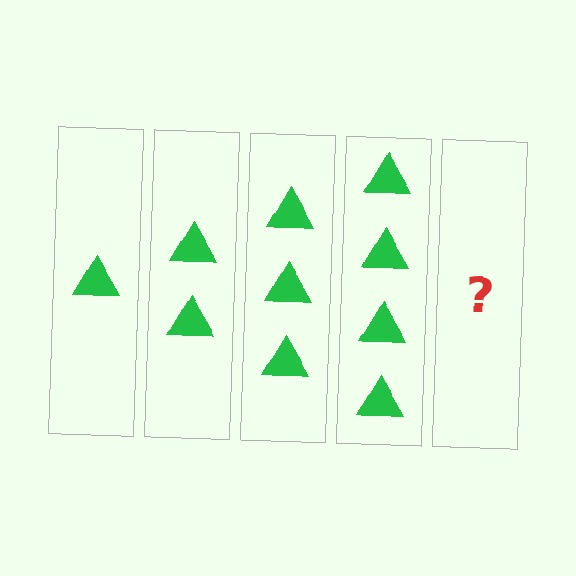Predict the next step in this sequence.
The next step is 5 triangles.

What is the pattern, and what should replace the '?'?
The pattern is that each step adds one more triangle. The '?' should be 5 triangles.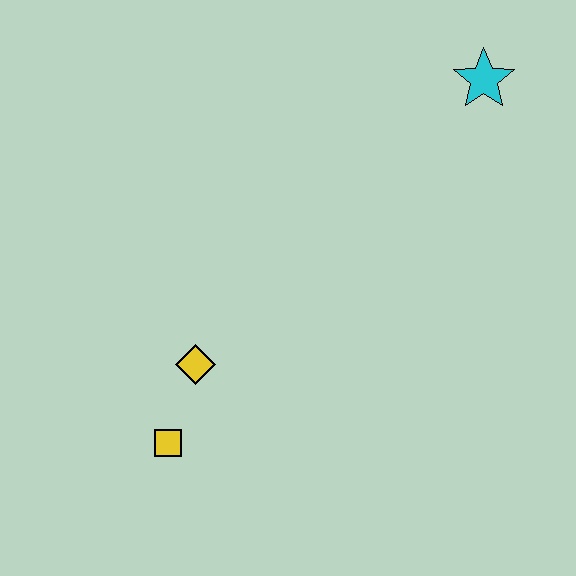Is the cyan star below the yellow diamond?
No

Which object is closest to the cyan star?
The yellow diamond is closest to the cyan star.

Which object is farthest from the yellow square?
The cyan star is farthest from the yellow square.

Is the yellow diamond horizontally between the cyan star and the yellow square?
Yes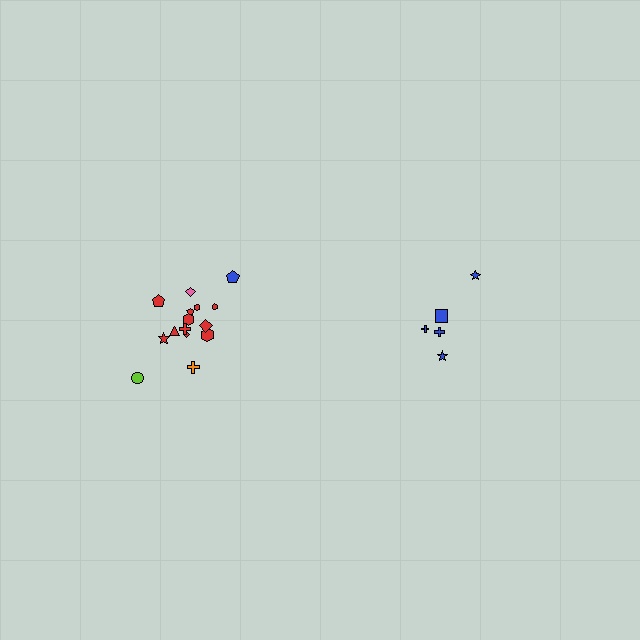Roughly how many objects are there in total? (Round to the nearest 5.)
Roughly 20 objects in total.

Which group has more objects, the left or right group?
The left group.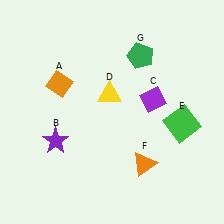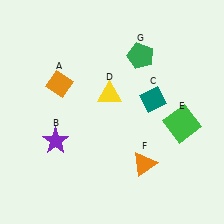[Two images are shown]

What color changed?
The diamond (C) changed from purple in Image 1 to teal in Image 2.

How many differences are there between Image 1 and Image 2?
There is 1 difference between the two images.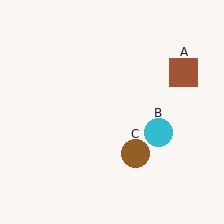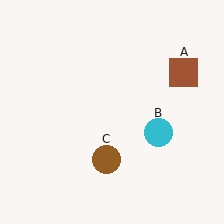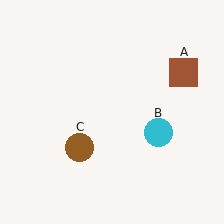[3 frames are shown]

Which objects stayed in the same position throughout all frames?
Brown square (object A) and cyan circle (object B) remained stationary.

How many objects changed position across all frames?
1 object changed position: brown circle (object C).